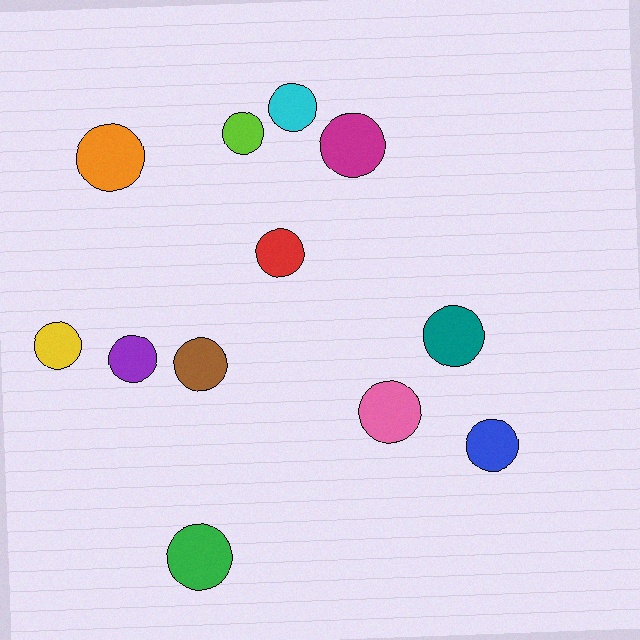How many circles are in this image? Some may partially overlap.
There are 12 circles.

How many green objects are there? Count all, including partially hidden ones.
There is 1 green object.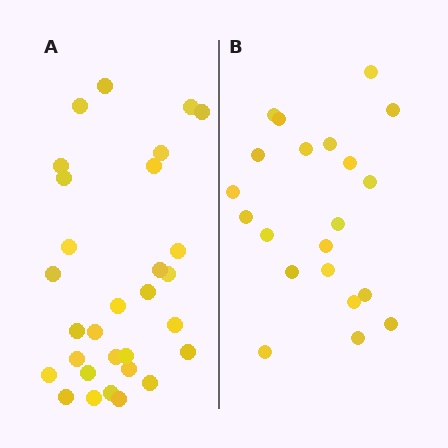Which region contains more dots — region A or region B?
Region A (the left region) has more dots.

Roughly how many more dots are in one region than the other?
Region A has roughly 8 or so more dots than region B.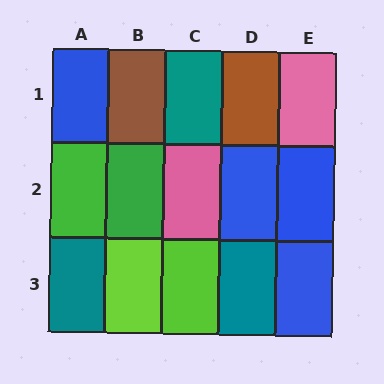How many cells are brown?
2 cells are brown.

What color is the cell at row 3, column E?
Blue.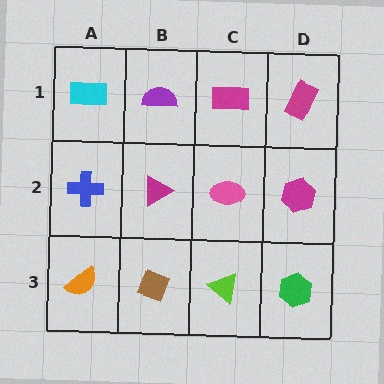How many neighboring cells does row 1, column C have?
3.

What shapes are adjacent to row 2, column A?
A cyan rectangle (row 1, column A), an orange semicircle (row 3, column A), a magenta triangle (row 2, column B).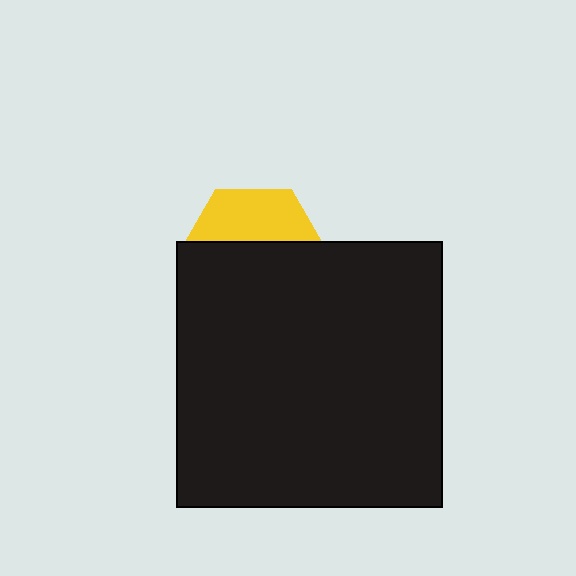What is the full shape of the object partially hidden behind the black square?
The partially hidden object is a yellow hexagon.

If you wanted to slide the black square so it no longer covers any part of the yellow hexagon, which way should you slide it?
Slide it down — that is the most direct way to separate the two shapes.